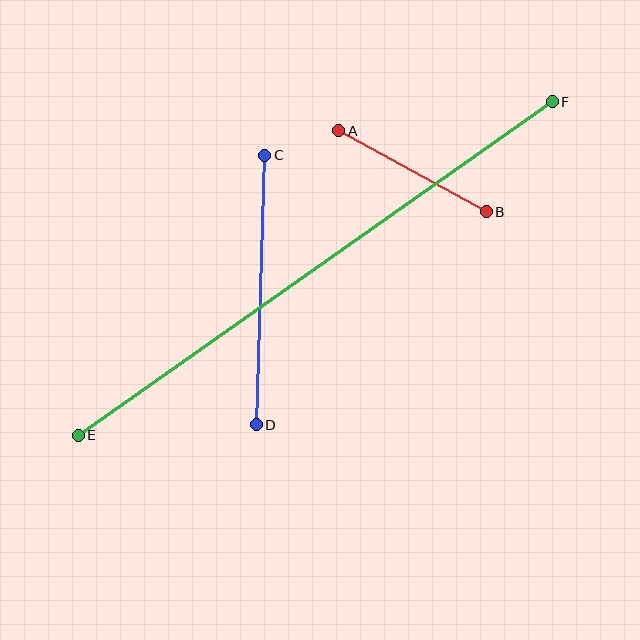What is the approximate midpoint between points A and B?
The midpoint is at approximately (412, 171) pixels.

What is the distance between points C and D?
The distance is approximately 269 pixels.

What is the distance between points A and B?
The distance is approximately 168 pixels.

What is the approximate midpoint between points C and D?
The midpoint is at approximately (261, 290) pixels.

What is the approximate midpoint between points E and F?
The midpoint is at approximately (315, 268) pixels.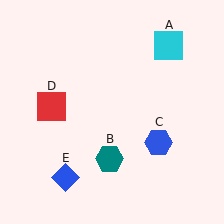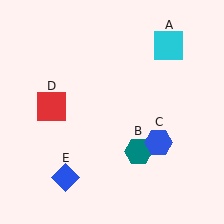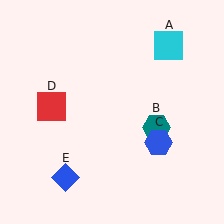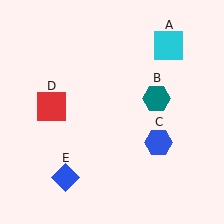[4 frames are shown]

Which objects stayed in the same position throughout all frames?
Cyan square (object A) and blue hexagon (object C) and red square (object D) and blue diamond (object E) remained stationary.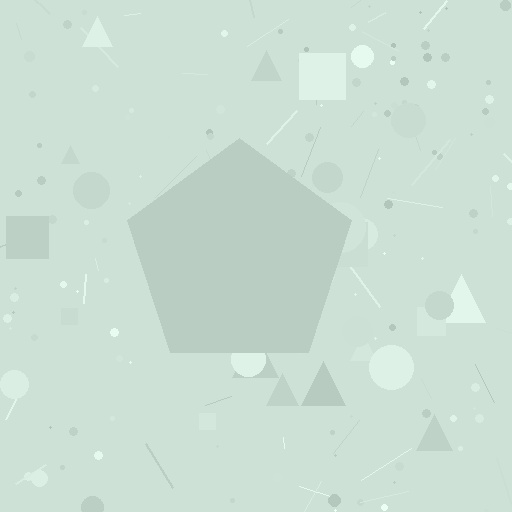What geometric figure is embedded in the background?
A pentagon is embedded in the background.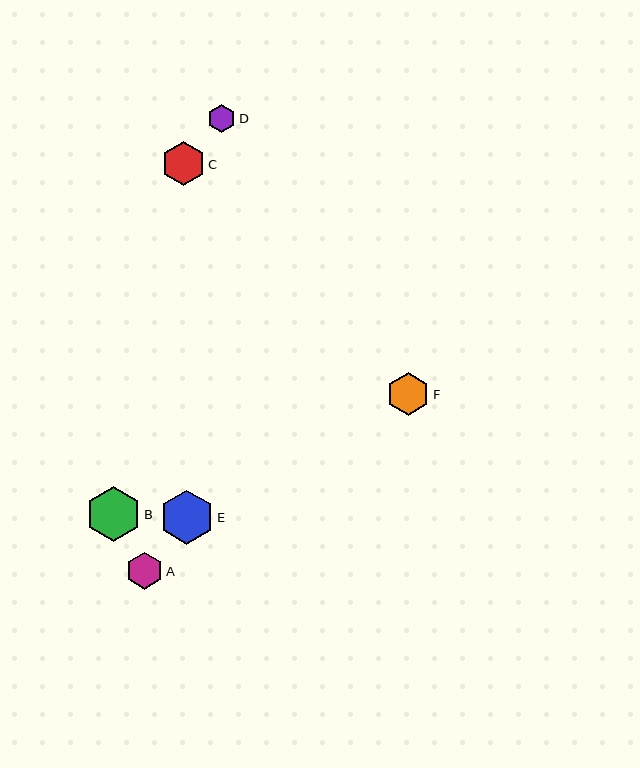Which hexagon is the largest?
Hexagon B is the largest with a size of approximately 55 pixels.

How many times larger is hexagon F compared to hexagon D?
Hexagon F is approximately 1.5 times the size of hexagon D.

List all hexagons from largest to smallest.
From largest to smallest: B, E, C, F, A, D.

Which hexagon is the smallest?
Hexagon D is the smallest with a size of approximately 28 pixels.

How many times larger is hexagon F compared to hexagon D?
Hexagon F is approximately 1.5 times the size of hexagon D.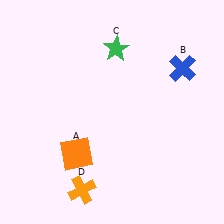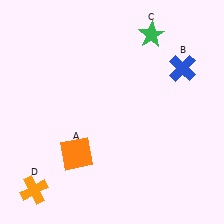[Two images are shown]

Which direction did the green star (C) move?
The green star (C) moved right.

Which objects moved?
The objects that moved are: the green star (C), the orange cross (D).